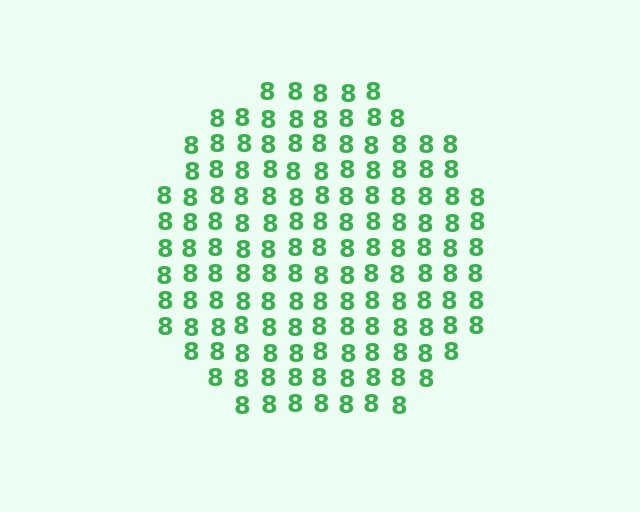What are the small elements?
The small elements are digit 8's.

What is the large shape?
The large shape is a circle.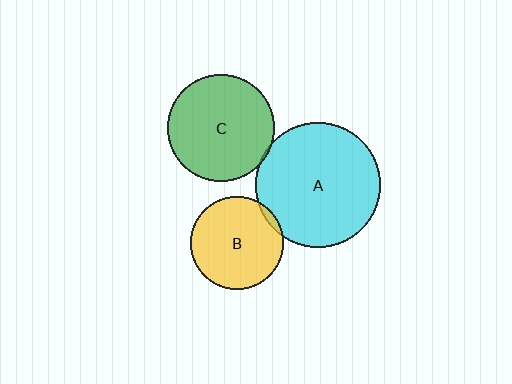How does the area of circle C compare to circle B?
Approximately 1.3 times.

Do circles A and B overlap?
Yes.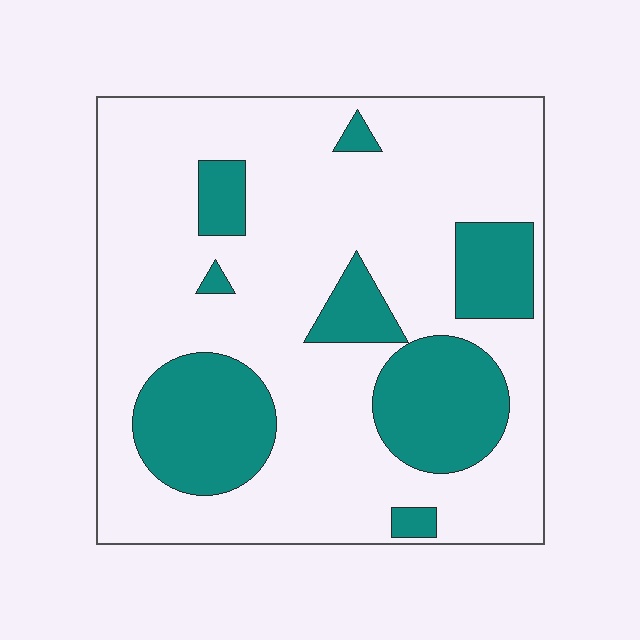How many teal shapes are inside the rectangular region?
8.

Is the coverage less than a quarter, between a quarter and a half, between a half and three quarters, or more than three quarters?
Between a quarter and a half.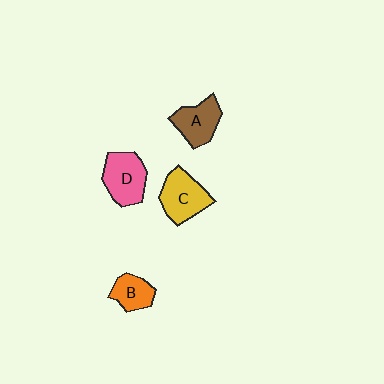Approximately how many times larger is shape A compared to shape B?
Approximately 1.3 times.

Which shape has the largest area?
Shape C (yellow).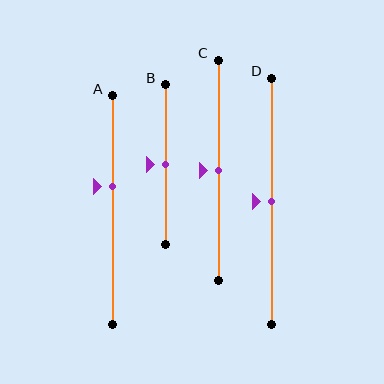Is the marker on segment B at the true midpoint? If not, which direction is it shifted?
Yes, the marker on segment B is at the true midpoint.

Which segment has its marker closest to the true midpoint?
Segment B has its marker closest to the true midpoint.